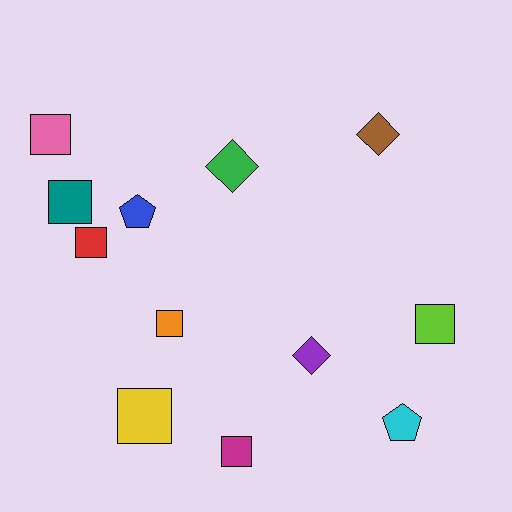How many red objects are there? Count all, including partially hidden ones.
There is 1 red object.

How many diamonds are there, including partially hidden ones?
There are 3 diamonds.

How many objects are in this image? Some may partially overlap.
There are 12 objects.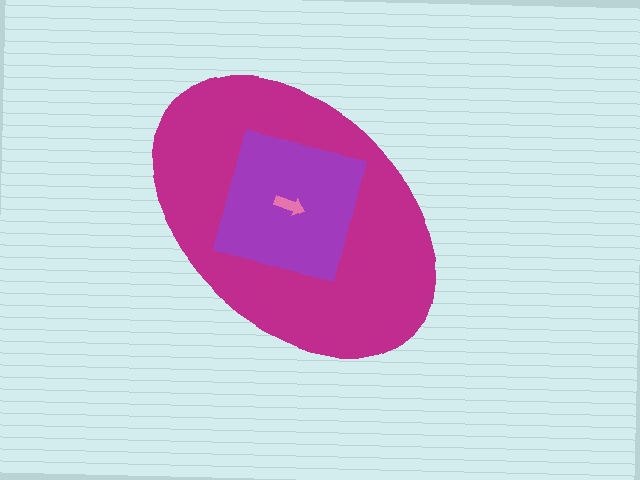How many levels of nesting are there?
3.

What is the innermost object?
The pink arrow.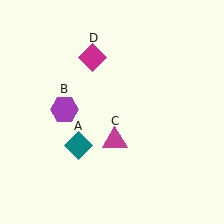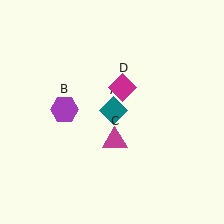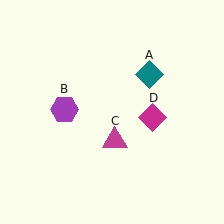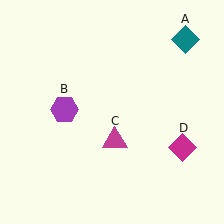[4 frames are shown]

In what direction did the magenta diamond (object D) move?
The magenta diamond (object D) moved down and to the right.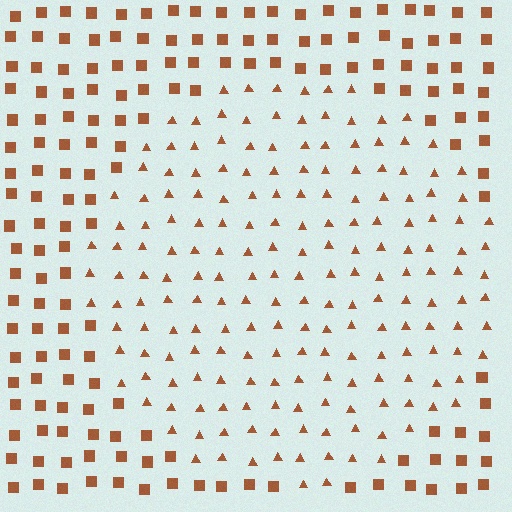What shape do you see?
I see a circle.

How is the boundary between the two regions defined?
The boundary is defined by a change in element shape: triangles inside vs. squares outside. All elements share the same color and spacing.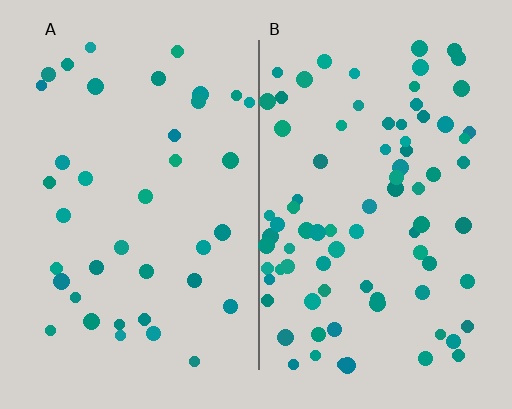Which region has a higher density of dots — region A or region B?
B (the right).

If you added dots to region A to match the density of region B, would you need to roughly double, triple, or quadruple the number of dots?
Approximately double.